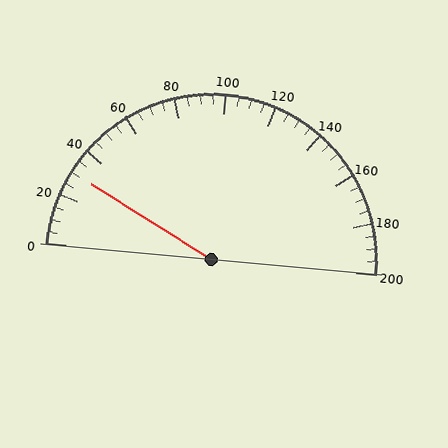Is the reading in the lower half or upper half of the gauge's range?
The reading is in the lower half of the range (0 to 200).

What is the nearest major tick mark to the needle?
The nearest major tick mark is 40.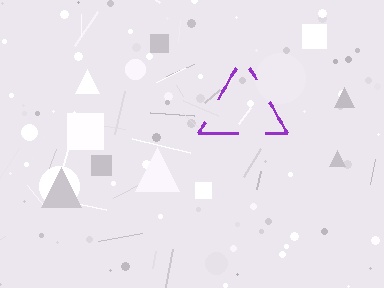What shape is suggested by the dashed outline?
The dashed outline suggests a triangle.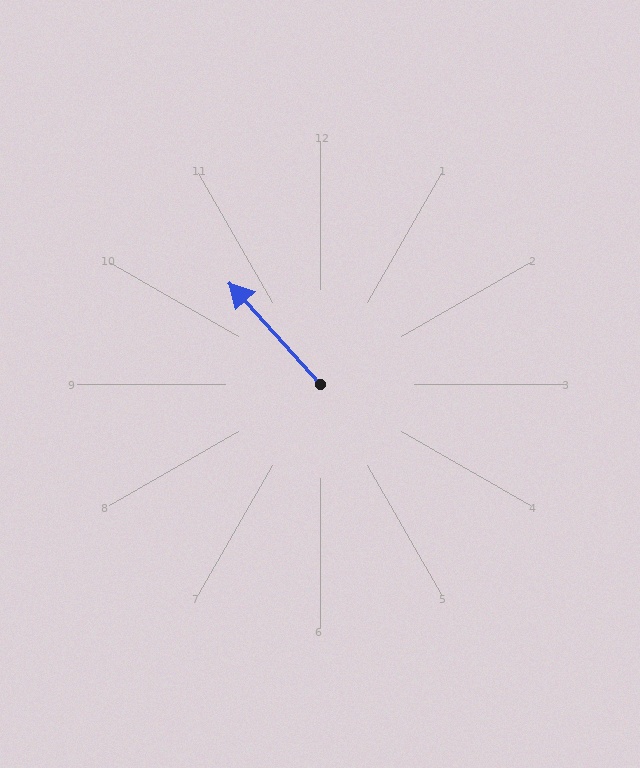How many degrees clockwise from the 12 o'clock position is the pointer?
Approximately 318 degrees.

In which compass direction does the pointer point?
Northwest.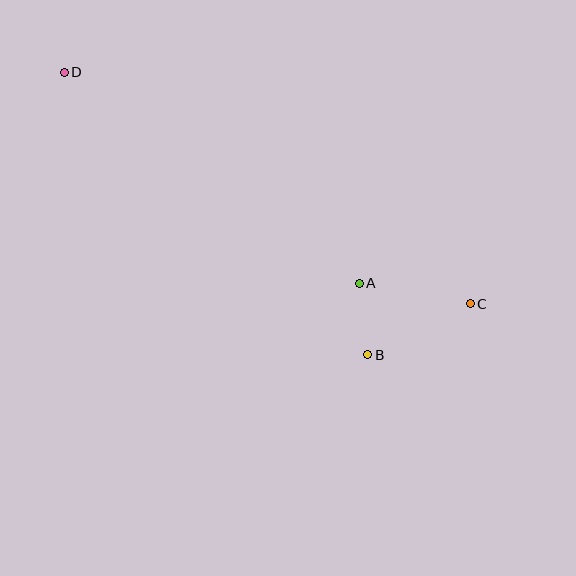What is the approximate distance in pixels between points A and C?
The distance between A and C is approximately 113 pixels.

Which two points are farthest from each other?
Points C and D are farthest from each other.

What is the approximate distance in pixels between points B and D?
The distance between B and D is approximately 415 pixels.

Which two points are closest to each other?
Points A and B are closest to each other.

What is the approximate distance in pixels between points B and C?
The distance between B and C is approximately 114 pixels.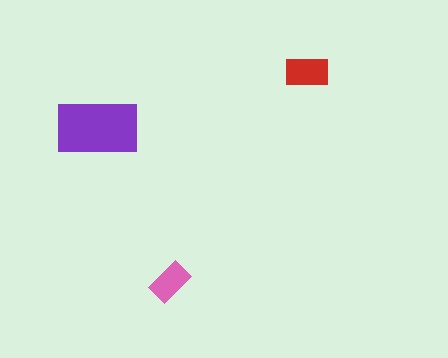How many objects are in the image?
There are 3 objects in the image.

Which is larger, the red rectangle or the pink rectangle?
The red one.